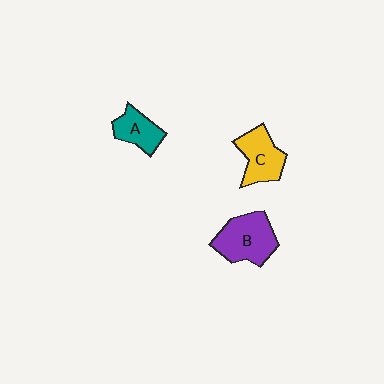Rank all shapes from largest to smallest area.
From largest to smallest: B (purple), C (yellow), A (teal).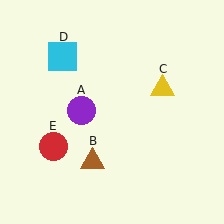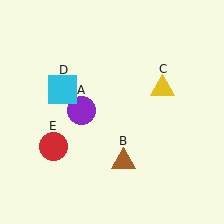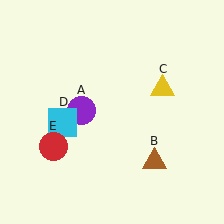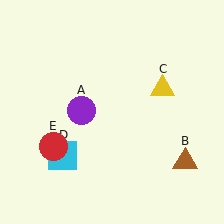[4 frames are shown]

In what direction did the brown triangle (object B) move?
The brown triangle (object B) moved right.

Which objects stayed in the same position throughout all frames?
Purple circle (object A) and yellow triangle (object C) and red circle (object E) remained stationary.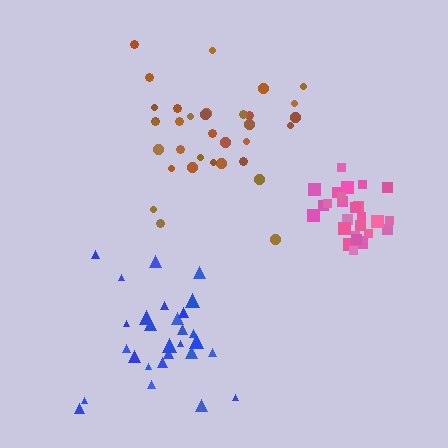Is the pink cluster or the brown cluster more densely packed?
Pink.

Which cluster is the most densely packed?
Pink.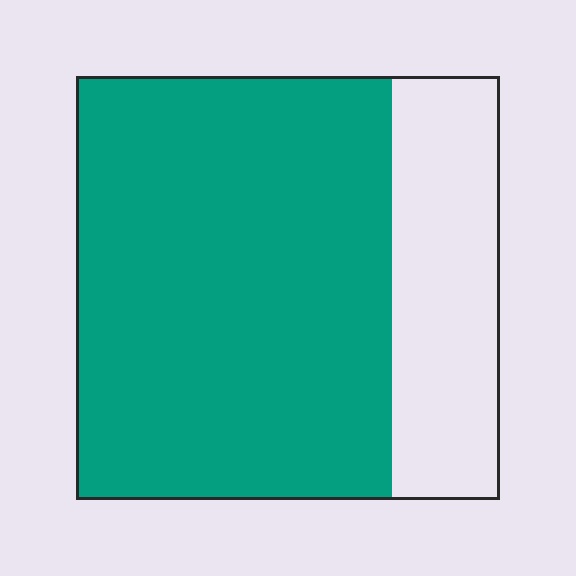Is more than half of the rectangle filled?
Yes.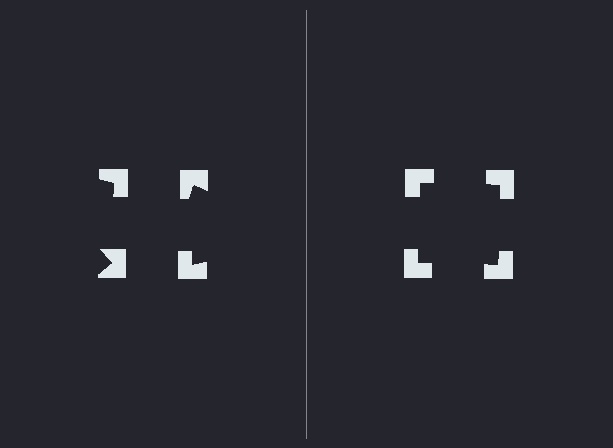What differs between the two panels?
The notched squares are positioned identically on both sides; only the wedge orientations differ. On the right they align to a square; on the left they are misaligned.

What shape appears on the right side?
An illusory square.